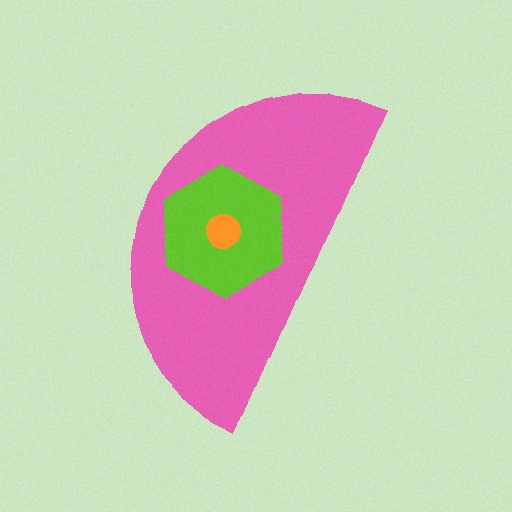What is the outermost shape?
The pink semicircle.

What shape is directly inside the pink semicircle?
The lime hexagon.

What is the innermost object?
The orange circle.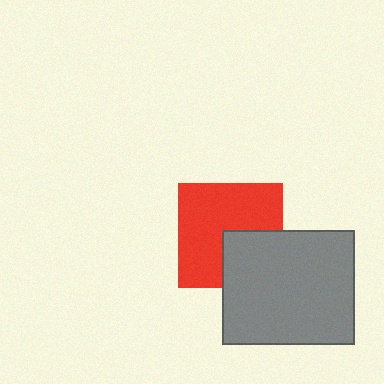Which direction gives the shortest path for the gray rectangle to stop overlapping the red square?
Moving toward the lower-right gives the shortest separation.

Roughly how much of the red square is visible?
Most of it is visible (roughly 67%).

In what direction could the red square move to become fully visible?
The red square could move toward the upper-left. That would shift it out from behind the gray rectangle entirely.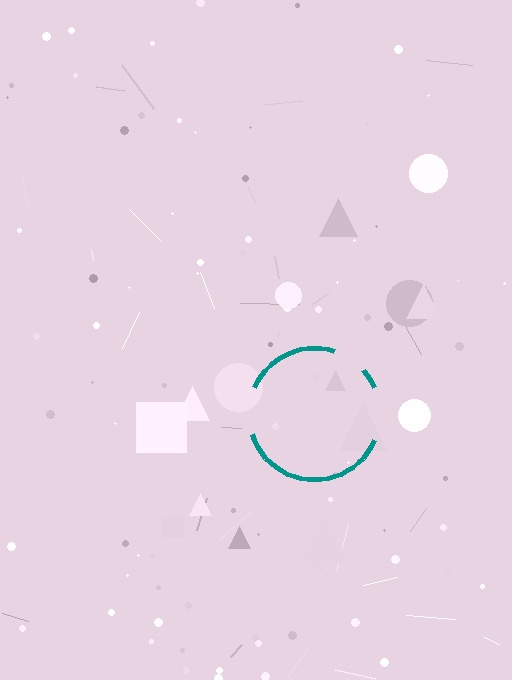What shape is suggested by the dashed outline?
The dashed outline suggests a circle.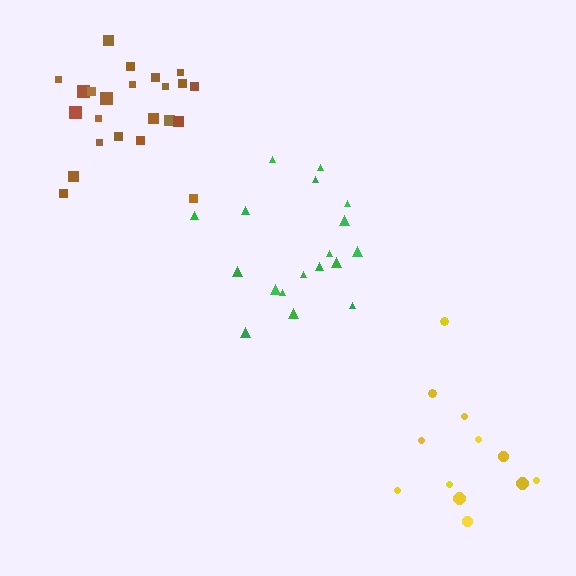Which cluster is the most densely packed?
Brown.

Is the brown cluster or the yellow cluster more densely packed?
Brown.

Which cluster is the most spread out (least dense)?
Yellow.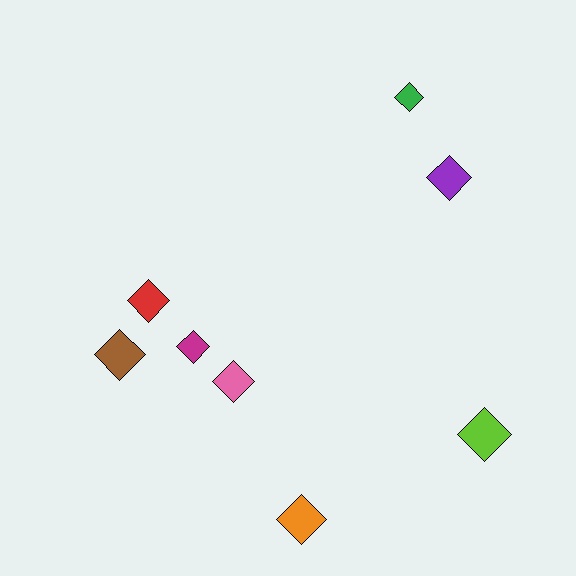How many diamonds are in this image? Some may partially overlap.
There are 8 diamonds.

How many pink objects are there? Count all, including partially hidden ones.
There is 1 pink object.